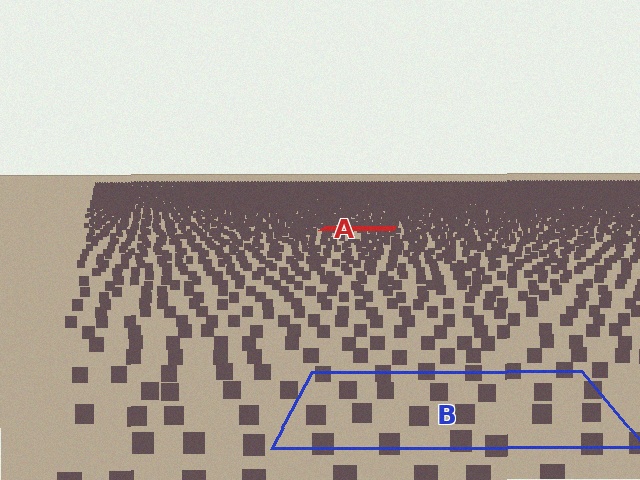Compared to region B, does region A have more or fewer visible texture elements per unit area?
Region A has more texture elements per unit area — they are packed more densely because it is farther away.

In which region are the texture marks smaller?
The texture marks are smaller in region A, because it is farther away.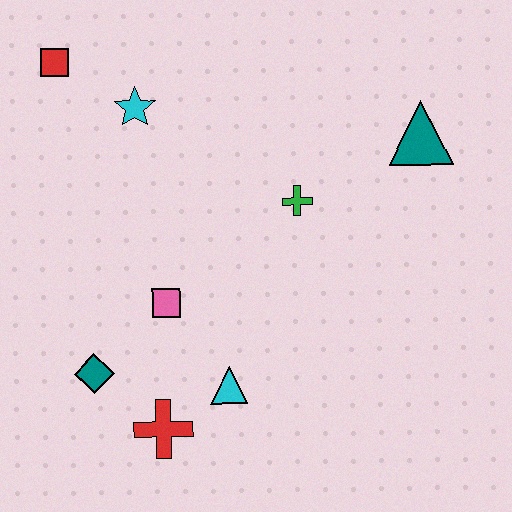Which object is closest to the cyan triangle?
The red cross is closest to the cyan triangle.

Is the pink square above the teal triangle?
No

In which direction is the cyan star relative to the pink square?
The cyan star is above the pink square.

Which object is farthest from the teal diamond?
The teal triangle is farthest from the teal diamond.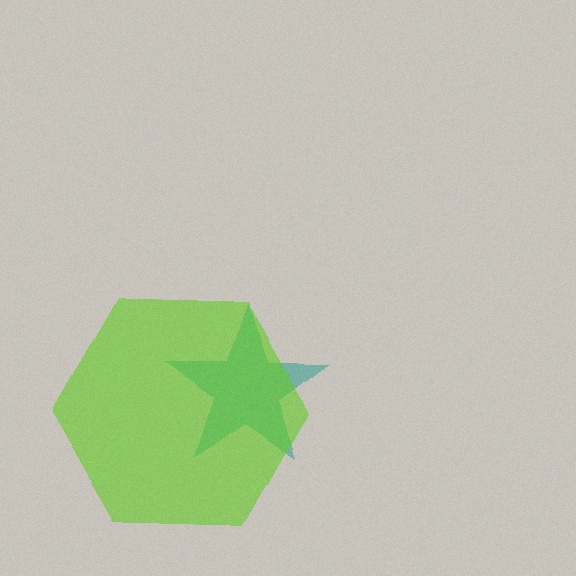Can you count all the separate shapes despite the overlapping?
Yes, there are 2 separate shapes.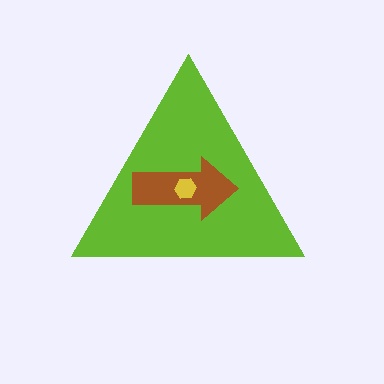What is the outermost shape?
The lime triangle.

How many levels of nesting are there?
3.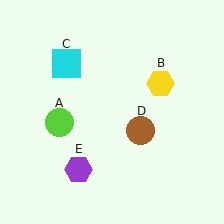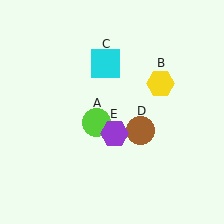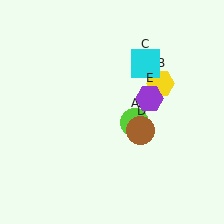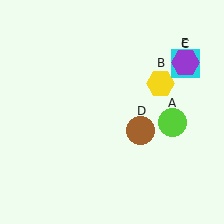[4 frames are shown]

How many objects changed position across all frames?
3 objects changed position: lime circle (object A), cyan square (object C), purple hexagon (object E).